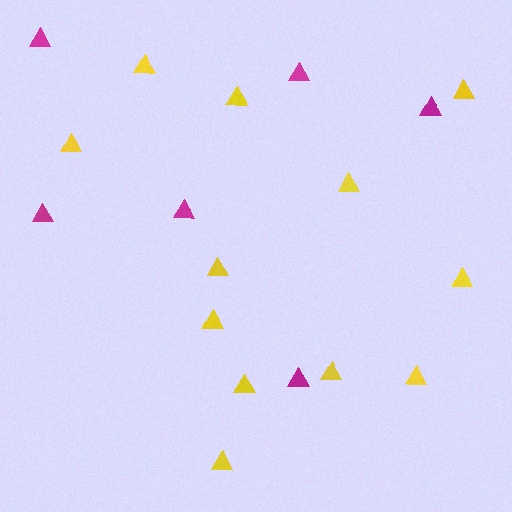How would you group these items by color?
There are 2 groups: one group of yellow triangles (12) and one group of magenta triangles (6).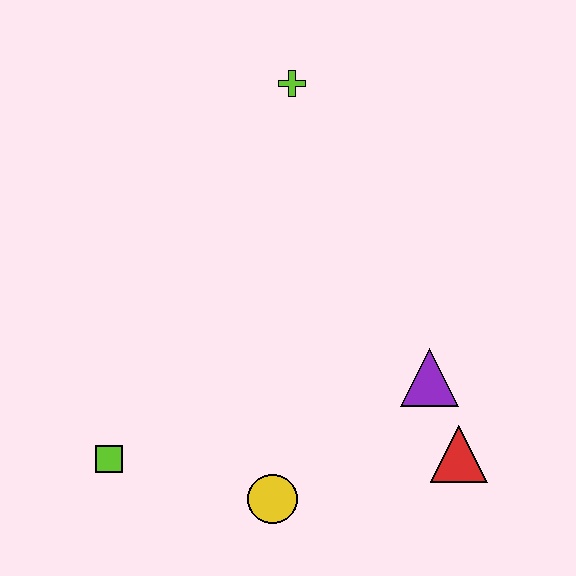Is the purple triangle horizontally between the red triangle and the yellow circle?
Yes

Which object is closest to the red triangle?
The purple triangle is closest to the red triangle.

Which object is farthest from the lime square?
The lime cross is farthest from the lime square.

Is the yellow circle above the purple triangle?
No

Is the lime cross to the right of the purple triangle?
No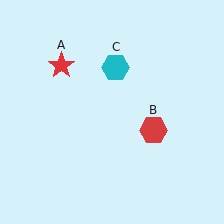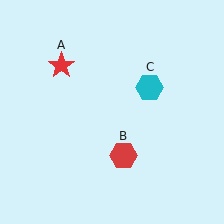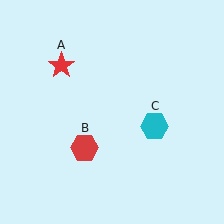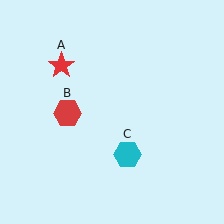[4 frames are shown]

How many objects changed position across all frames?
2 objects changed position: red hexagon (object B), cyan hexagon (object C).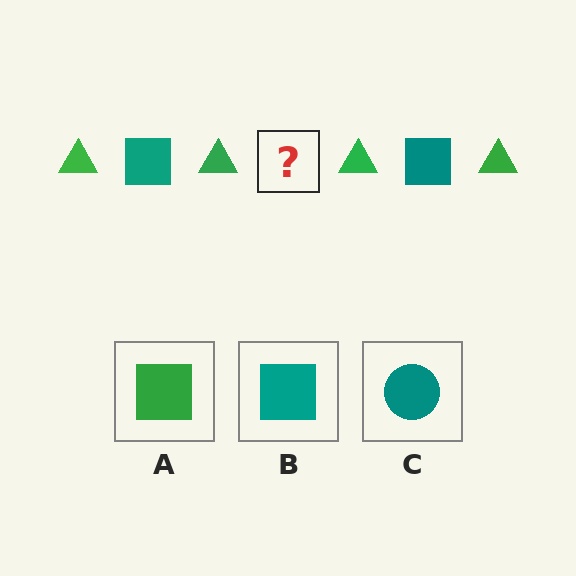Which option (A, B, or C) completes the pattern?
B.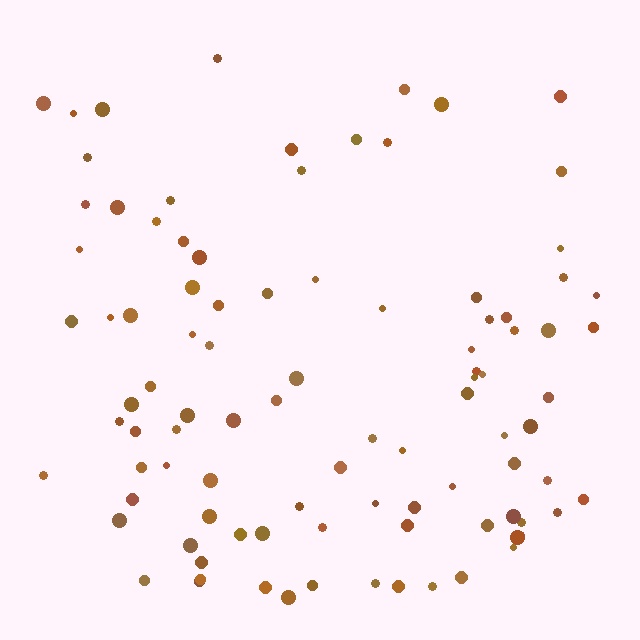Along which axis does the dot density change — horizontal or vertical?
Vertical.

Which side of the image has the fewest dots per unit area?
The top.